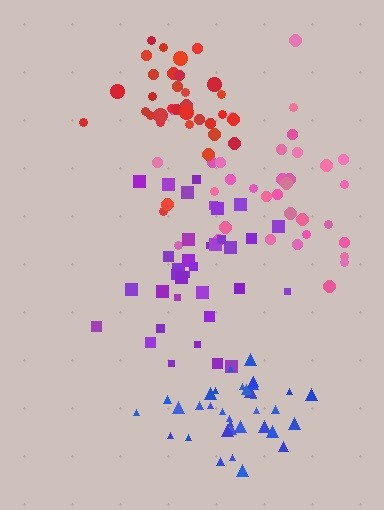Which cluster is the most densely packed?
Blue.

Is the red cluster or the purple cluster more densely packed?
Red.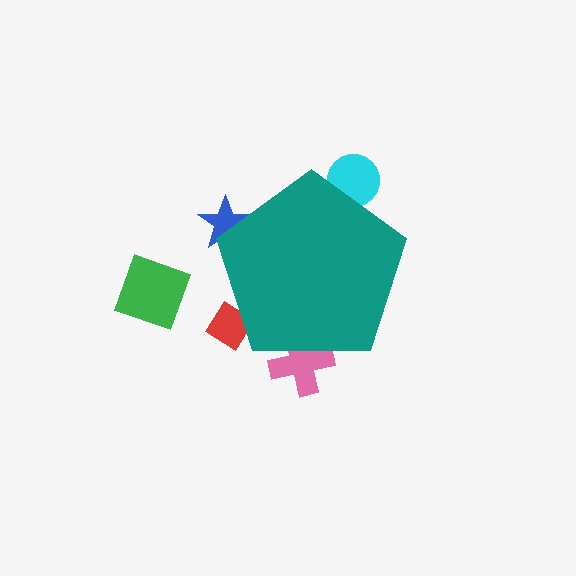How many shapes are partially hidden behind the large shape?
4 shapes are partially hidden.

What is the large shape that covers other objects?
A teal pentagon.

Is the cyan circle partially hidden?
Yes, the cyan circle is partially hidden behind the teal pentagon.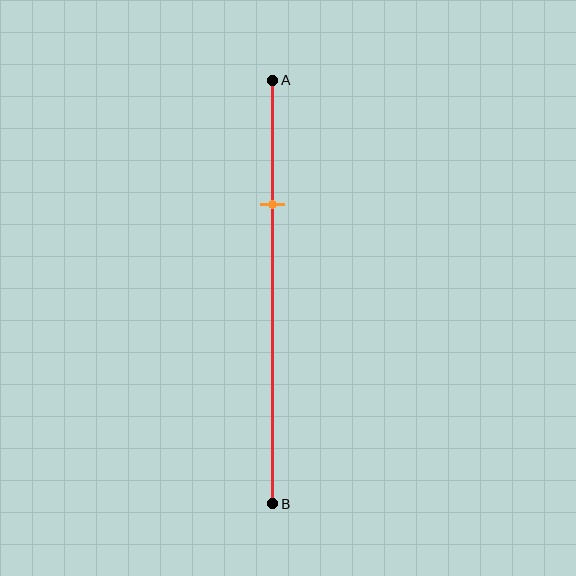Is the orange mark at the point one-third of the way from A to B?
No, the mark is at about 30% from A, not at the 33% one-third point.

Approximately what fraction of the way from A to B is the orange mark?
The orange mark is approximately 30% of the way from A to B.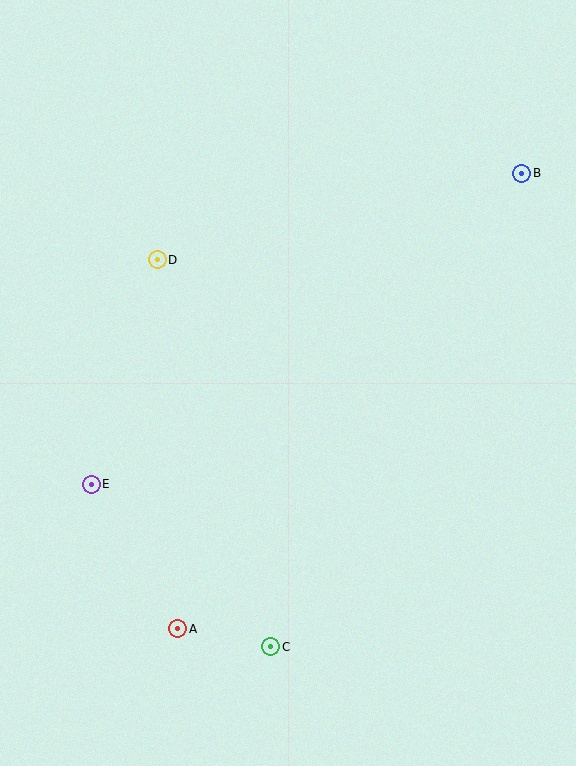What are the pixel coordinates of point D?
Point D is at (157, 260).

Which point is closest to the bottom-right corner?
Point C is closest to the bottom-right corner.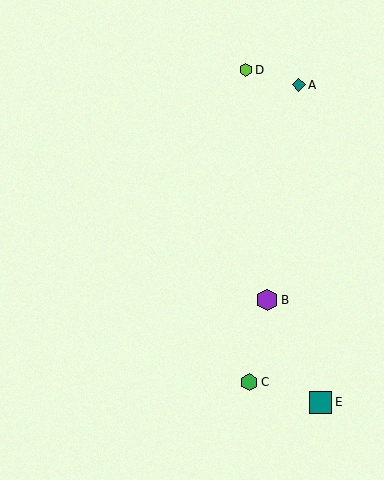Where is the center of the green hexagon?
The center of the green hexagon is at (249, 382).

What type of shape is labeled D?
Shape D is a lime hexagon.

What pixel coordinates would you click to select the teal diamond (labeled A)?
Click at (299, 85) to select the teal diamond A.